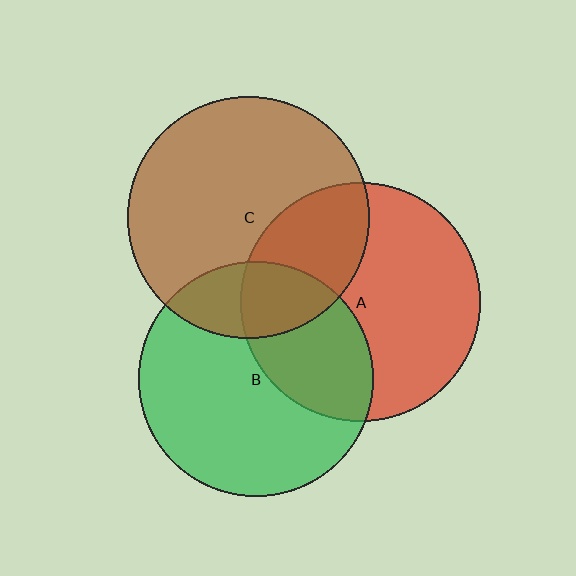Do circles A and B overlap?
Yes.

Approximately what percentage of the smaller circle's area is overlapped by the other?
Approximately 35%.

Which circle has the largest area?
Circle C (brown).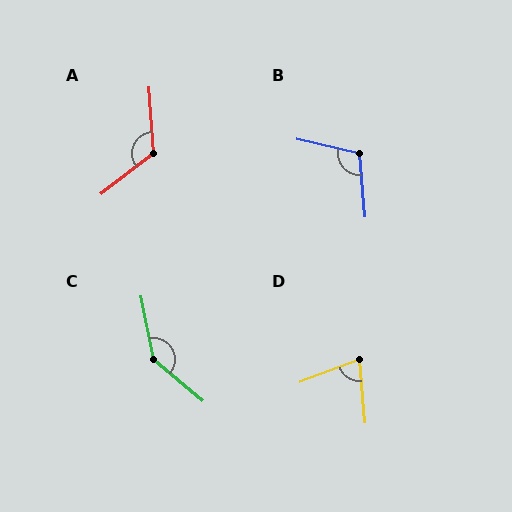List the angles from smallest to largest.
D (75°), B (107°), A (124°), C (141°).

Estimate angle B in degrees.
Approximately 107 degrees.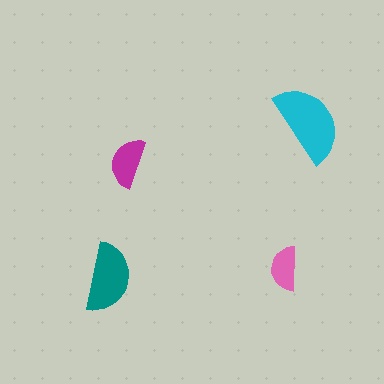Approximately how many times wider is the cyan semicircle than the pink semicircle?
About 2 times wider.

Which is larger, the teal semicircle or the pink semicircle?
The teal one.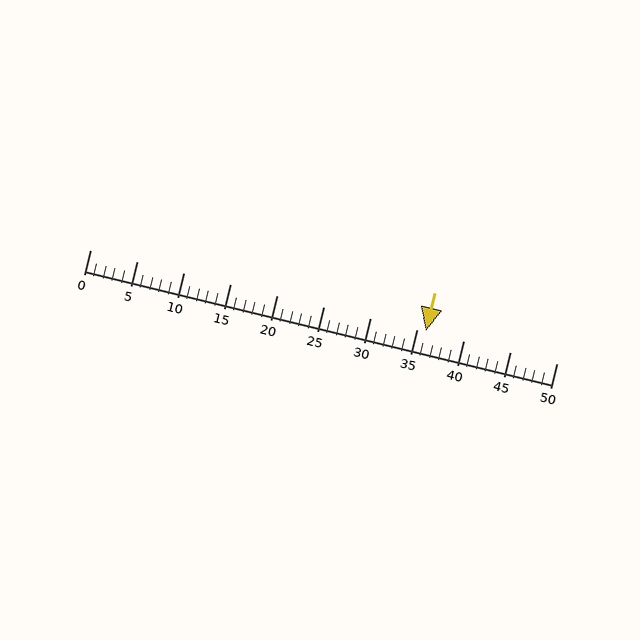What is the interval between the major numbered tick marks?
The major tick marks are spaced 5 units apart.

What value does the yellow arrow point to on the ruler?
The yellow arrow points to approximately 36.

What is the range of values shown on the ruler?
The ruler shows values from 0 to 50.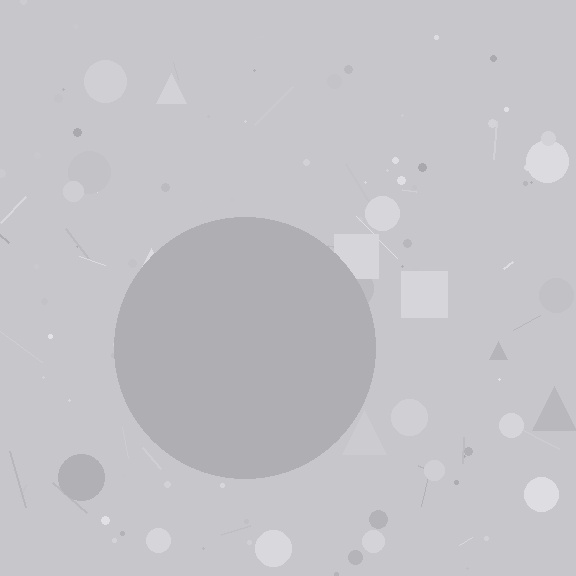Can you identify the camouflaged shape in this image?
The camouflaged shape is a circle.